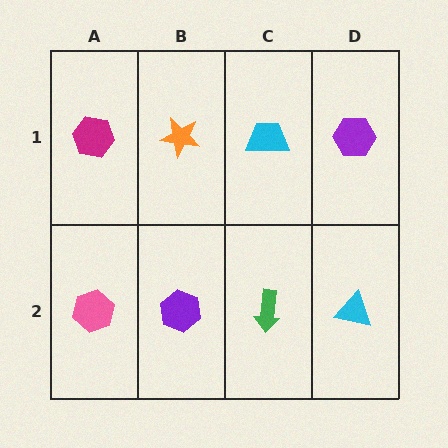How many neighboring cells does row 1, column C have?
3.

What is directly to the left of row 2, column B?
A pink hexagon.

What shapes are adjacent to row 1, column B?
A purple hexagon (row 2, column B), a magenta hexagon (row 1, column A), a cyan trapezoid (row 1, column C).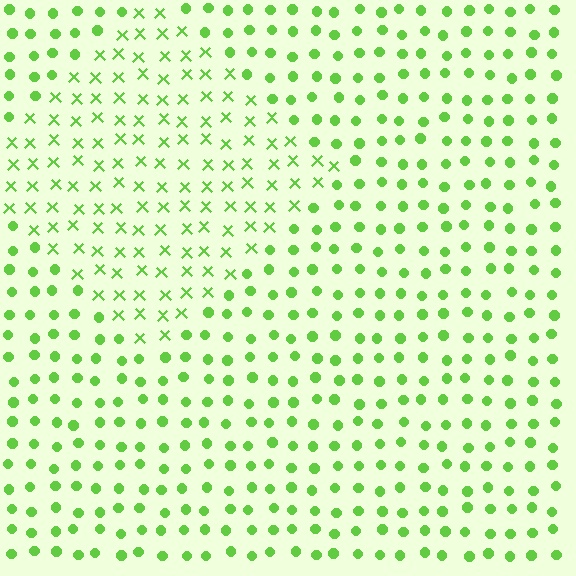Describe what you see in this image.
The image is filled with small lime elements arranged in a uniform grid. A diamond-shaped region contains X marks, while the surrounding area contains circles. The boundary is defined purely by the change in element shape.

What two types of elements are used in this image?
The image uses X marks inside the diamond region and circles outside it.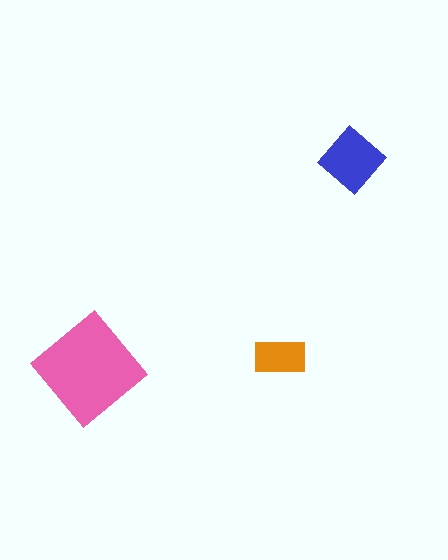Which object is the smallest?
The orange rectangle.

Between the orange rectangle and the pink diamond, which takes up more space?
The pink diamond.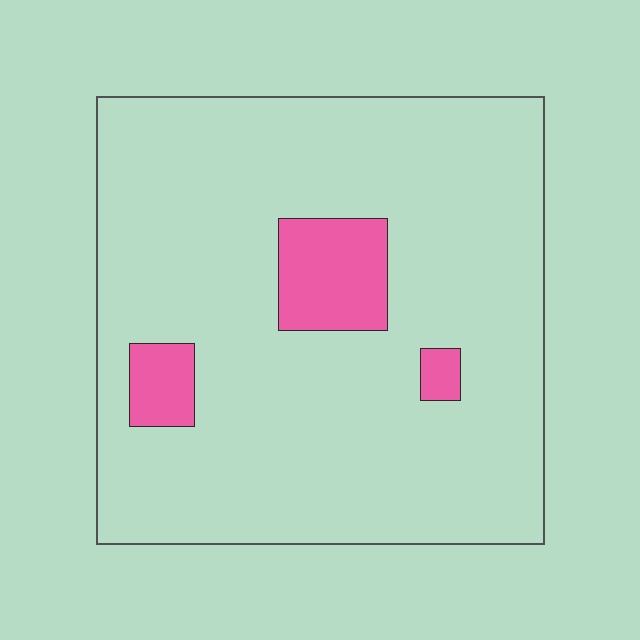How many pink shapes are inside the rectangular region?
3.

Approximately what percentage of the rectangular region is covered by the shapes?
Approximately 10%.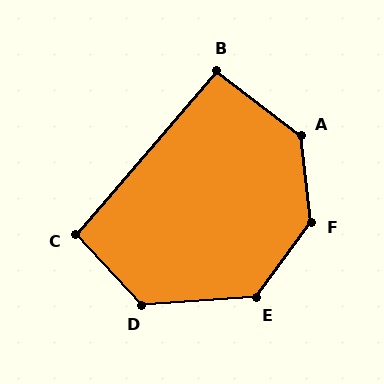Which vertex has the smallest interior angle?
B, at approximately 94 degrees.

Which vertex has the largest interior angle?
F, at approximately 137 degrees.